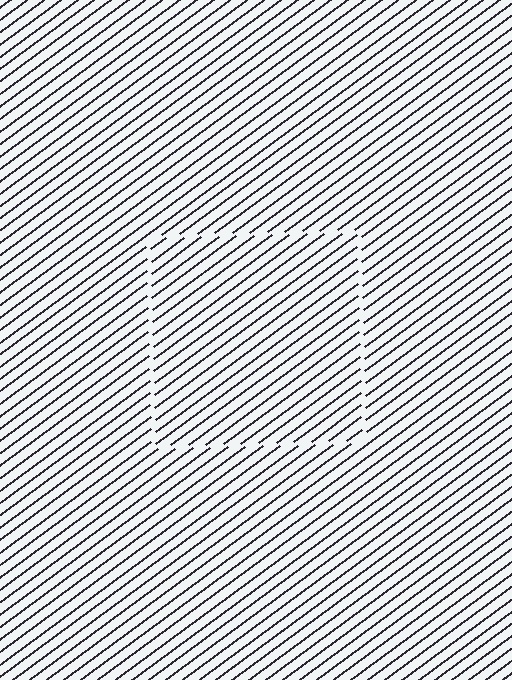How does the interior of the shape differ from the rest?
The interior of the shape contains the same grating, shifted by half a period — the contour is defined by the phase discontinuity where line-ends from the inner and outer gratings abut.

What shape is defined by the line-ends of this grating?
An illusory square. The interior of the shape contains the same grating, shifted by half a period — the contour is defined by the phase discontinuity where line-ends from the inner and outer gratings abut.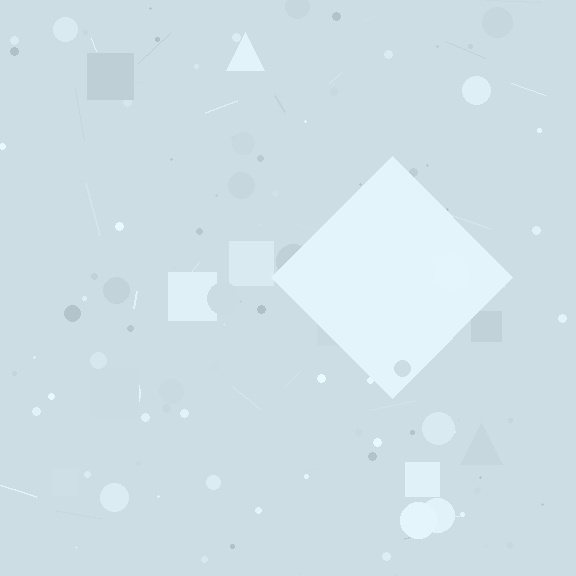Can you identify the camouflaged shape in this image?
The camouflaged shape is a diamond.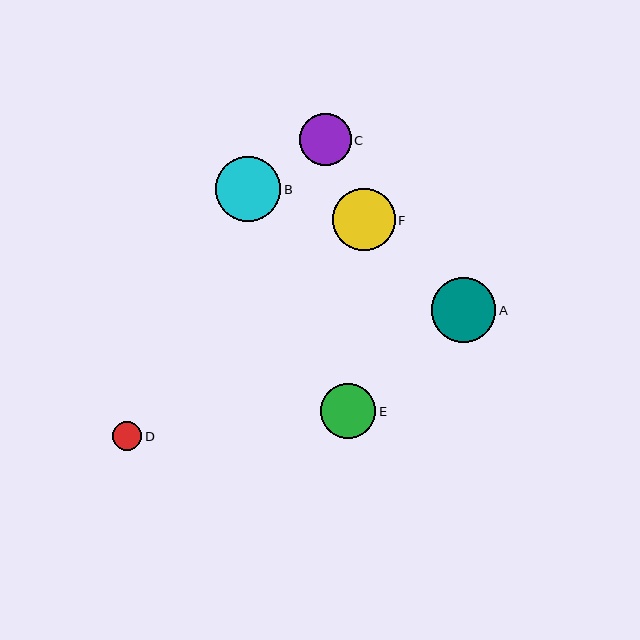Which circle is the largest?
Circle B is the largest with a size of approximately 65 pixels.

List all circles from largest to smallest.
From largest to smallest: B, A, F, E, C, D.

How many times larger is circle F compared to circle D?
Circle F is approximately 2.1 times the size of circle D.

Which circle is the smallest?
Circle D is the smallest with a size of approximately 29 pixels.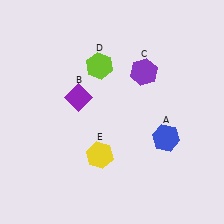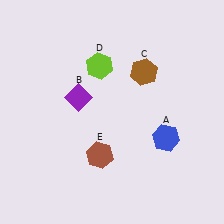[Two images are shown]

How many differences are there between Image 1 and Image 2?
There are 2 differences between the two images.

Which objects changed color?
C changed from purple to brown. E changed from yellow to brown.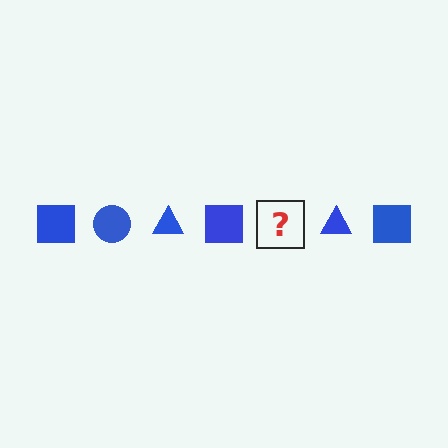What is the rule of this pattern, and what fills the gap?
The rule is that the pattern cycles through square, circle, triangle shapes in blue. The gap should be filled with a blue circle.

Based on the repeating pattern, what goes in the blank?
The blank should be a blue circle.